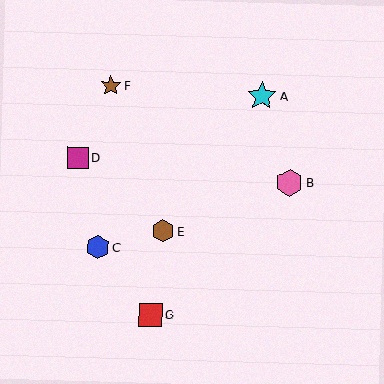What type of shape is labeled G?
Shape G is a red square.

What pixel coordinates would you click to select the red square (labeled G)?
Click at (150, 315) to select the red square G.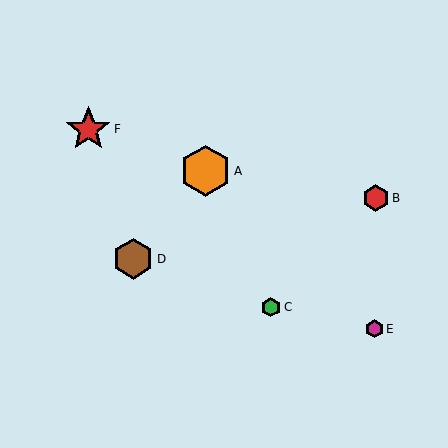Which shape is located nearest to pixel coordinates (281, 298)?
The green hexagon (labeled C) at (271, 307) is nearest to that location.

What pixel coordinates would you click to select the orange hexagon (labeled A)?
Click at (206, 171) to select the orange hexagon A.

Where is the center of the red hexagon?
The center of the red hexagon is at (376, 198).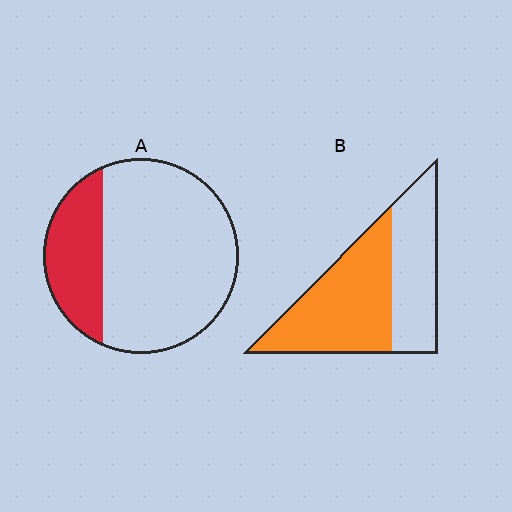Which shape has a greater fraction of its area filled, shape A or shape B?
Shape B.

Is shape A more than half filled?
No.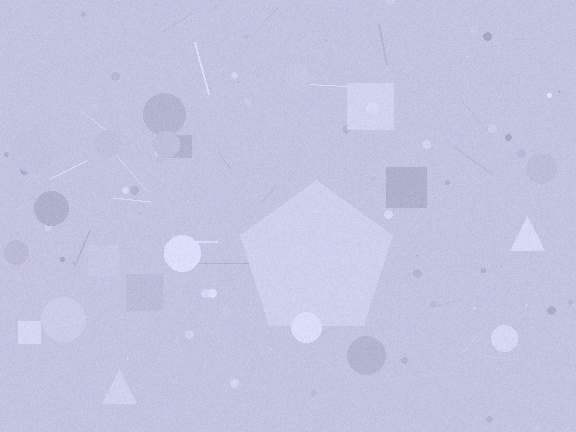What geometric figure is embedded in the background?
A pentagon is embedded in the background.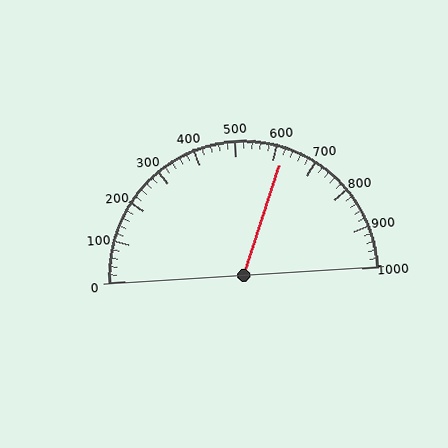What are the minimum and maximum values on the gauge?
The gauge ranges from 0 to 1000.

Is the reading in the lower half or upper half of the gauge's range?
The reading is in the upper half of the range (0 to 1000).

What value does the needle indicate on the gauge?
The needle indicates approximately 620.